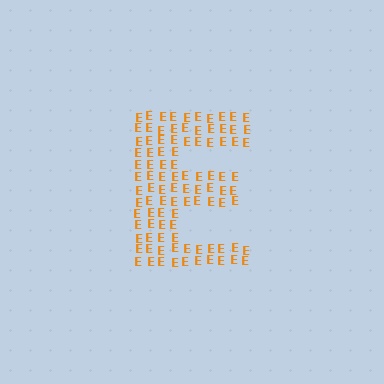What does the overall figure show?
The overall figure shows the letter E.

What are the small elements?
The small elements are letter E's.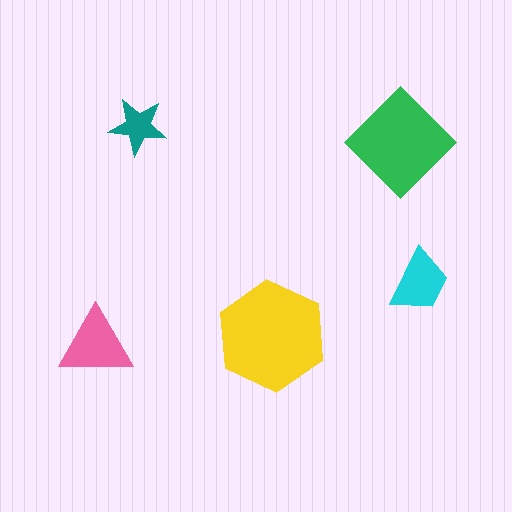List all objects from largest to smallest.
The yellow hexagon, the green diamond, the pink triangle, the cyan trapezoid, the teal star.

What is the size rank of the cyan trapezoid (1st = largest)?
4th.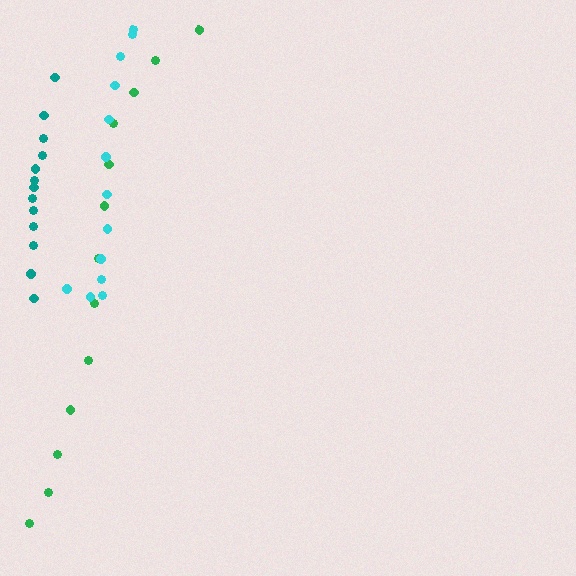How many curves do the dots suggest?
There are 3 distinct paths.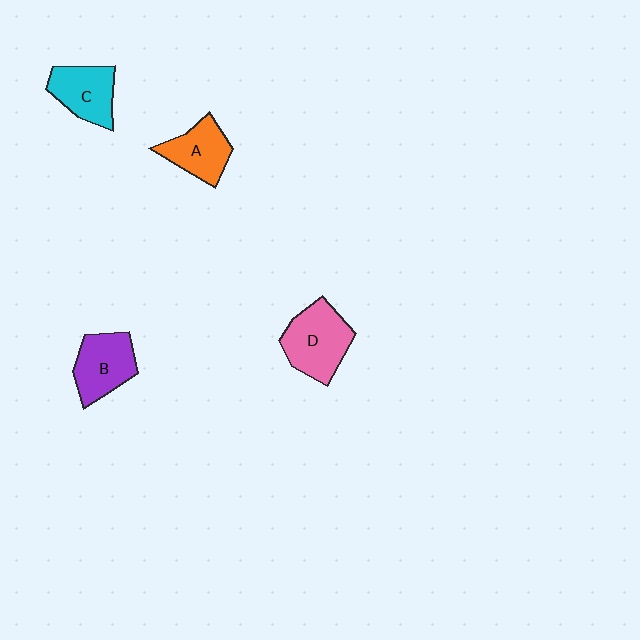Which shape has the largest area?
Shape D (pink).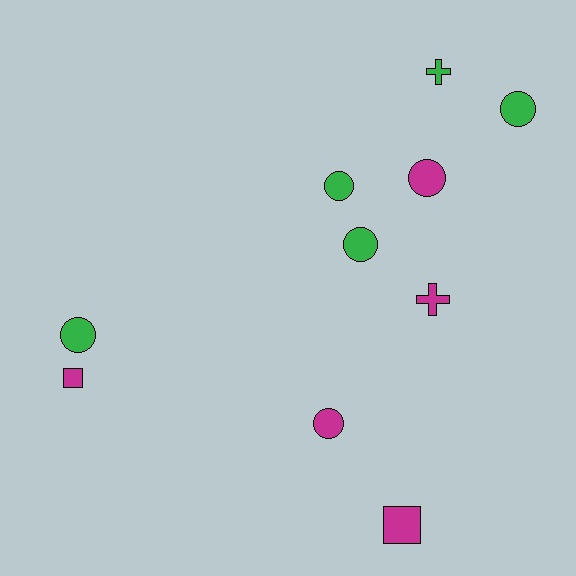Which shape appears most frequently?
Circle, with 6 objects.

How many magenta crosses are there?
There is 1 magenta cross.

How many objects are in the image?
There are 10 objects.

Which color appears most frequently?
Green, with 5 objects.